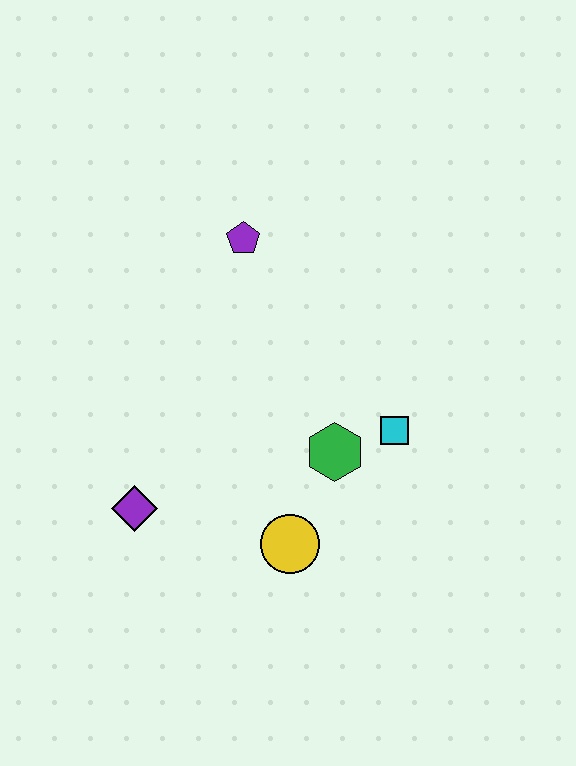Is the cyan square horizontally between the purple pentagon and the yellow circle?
No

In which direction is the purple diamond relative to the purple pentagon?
The purple diamond is below the purple pentagon.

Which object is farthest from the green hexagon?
The purple pentagon is farthest from the green hexagon.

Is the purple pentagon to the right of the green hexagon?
No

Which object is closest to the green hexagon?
The cyan square is closest to the green hexagon.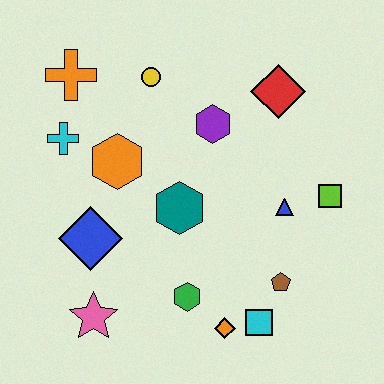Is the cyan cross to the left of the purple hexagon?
Yes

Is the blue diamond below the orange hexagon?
Yes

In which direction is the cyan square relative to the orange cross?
The cyan square is below the orange cross.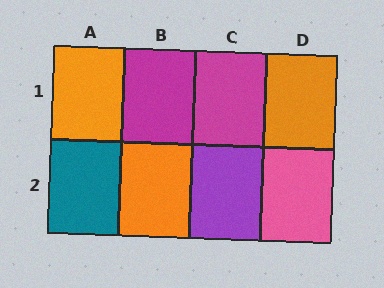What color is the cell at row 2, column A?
Teal.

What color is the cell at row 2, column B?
Orange.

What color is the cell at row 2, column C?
Purple.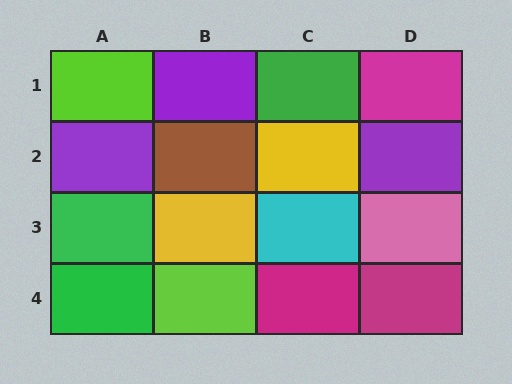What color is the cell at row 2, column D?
Purple.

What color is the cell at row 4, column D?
Magenta.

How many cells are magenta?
3 cells are magenta.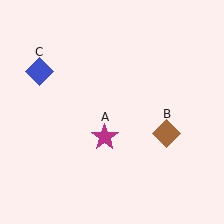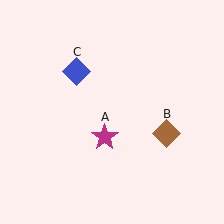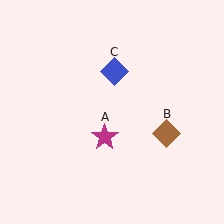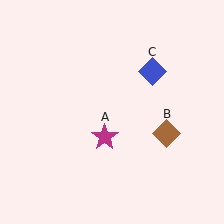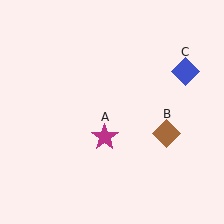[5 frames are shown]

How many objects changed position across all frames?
1 object changed position: blue diamond (object C).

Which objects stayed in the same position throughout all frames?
Magenta star (object A) and brown diamond (object B) remained stationary.